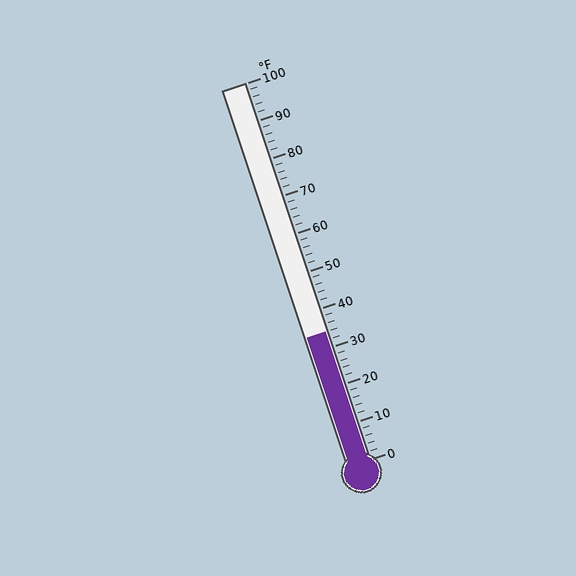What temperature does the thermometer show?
The thermometer shows approximately 34°F.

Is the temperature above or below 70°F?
The temperature is below 70°F.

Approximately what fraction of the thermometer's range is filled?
The thermometer is filled to approximately 35% of its range.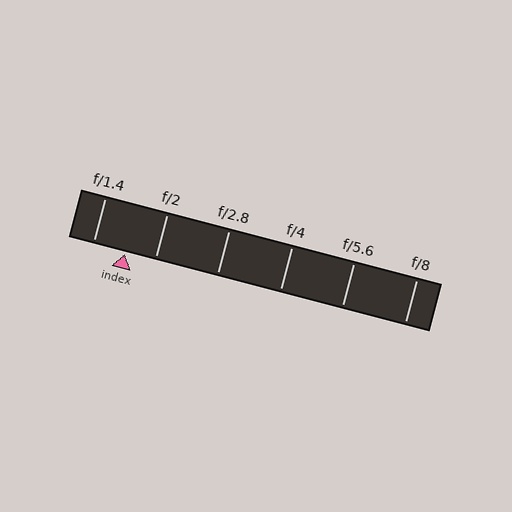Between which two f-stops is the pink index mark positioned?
The index mark is between f/1.4 and f/2.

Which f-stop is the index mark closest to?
The index mark is closest to f/2.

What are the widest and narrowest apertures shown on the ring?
The widest aperture shown is f/1.4 and the narrowest is f/8.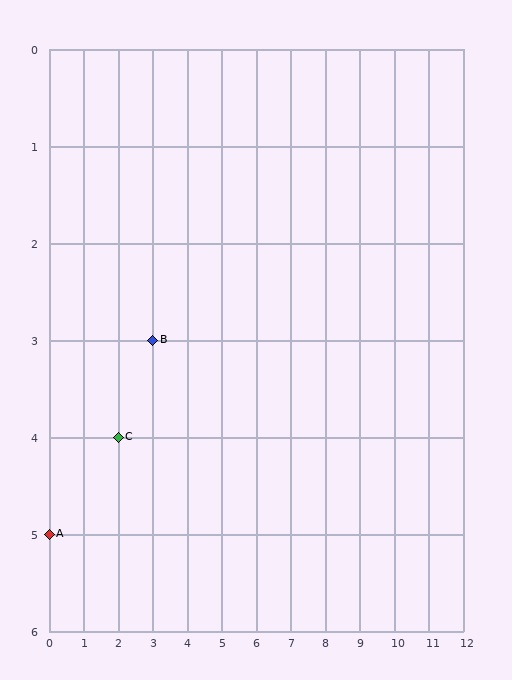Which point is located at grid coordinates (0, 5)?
Point A is at (0, 5).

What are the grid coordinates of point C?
Point C is at grid coordinates (2, 4).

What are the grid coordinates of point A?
Point A is at grid coordinates (0, 5).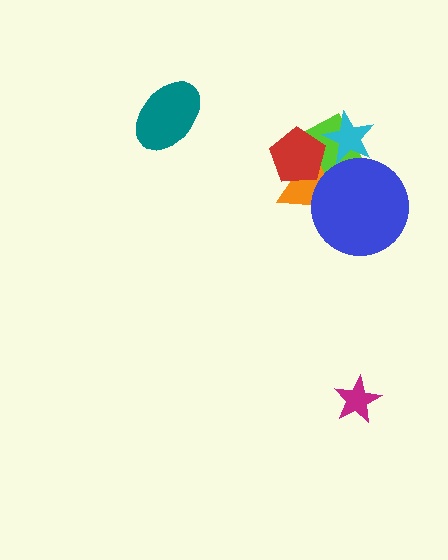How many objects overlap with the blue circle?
2 objects overlap with the blue circle.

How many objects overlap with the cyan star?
1 object overlaps with the cyan star.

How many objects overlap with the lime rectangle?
4 objects overlap with the lime rectangle.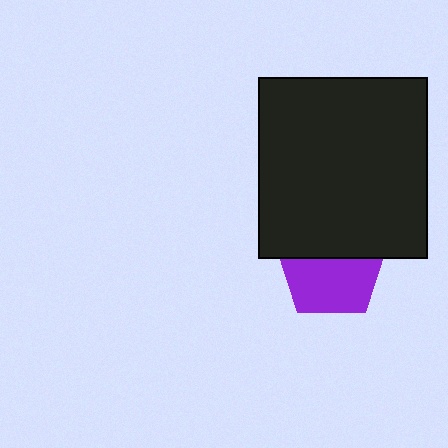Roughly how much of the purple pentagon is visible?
About half of it is visible (roughly 57%).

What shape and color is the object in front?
The object in front is a black rectangle.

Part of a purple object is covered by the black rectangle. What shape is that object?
It is a pentagon.